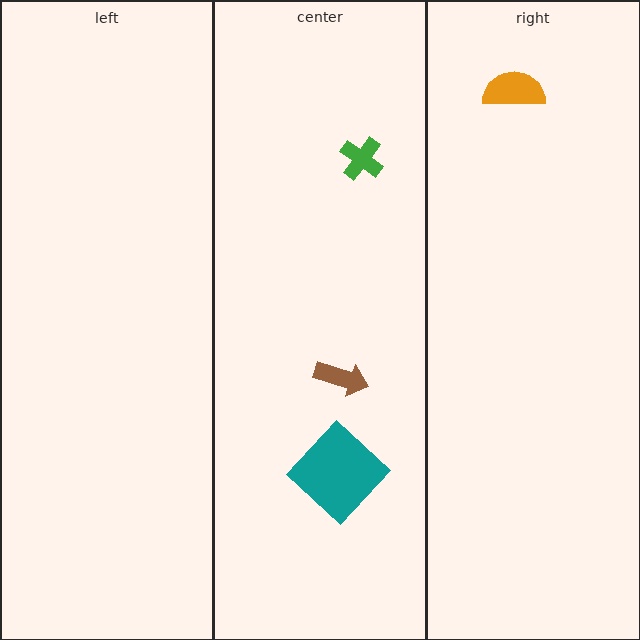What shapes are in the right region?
The orange semicircle.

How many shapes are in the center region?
3.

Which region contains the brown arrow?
The center region.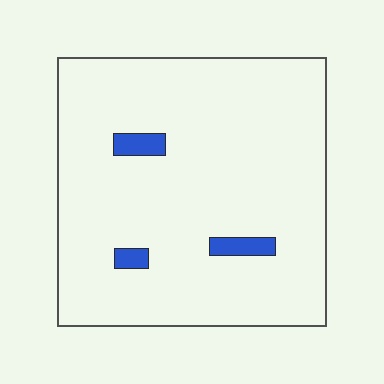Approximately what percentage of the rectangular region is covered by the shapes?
Approximately 5%.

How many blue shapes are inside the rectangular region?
3.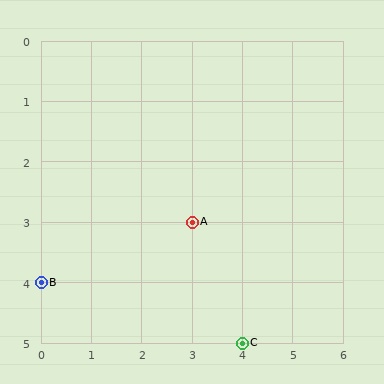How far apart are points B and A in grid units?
Points B and A are 3 columns and 1 row apart (about 3.2 grid units diagonally).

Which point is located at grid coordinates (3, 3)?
Point A is at (3, 3).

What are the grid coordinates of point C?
Point C is at grid coordinates (4, 5).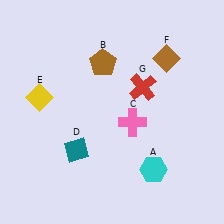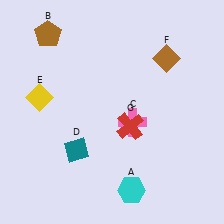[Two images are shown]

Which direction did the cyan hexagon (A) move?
The cyan hexagon (A) moved left.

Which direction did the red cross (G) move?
The red cross (G) moved down.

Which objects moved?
The objects that moved are: the cyan hexagon (A), the brown pentagon (B), the red cross (G).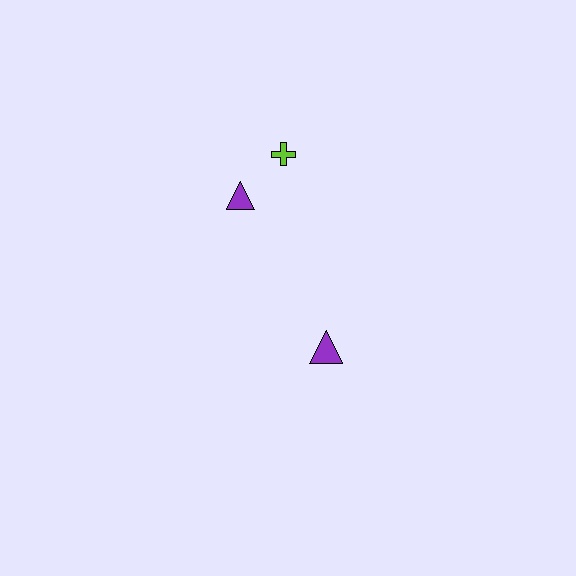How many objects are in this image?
There are 3 objects.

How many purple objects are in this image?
There are 2 purple objects.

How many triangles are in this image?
There are 2 triangles.